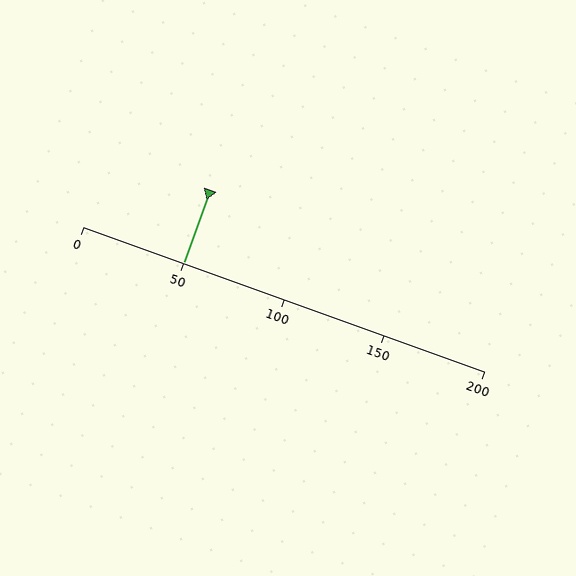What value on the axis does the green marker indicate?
The marker indicates approximately 50.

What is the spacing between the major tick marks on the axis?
The major ticks are spaced 50 apart.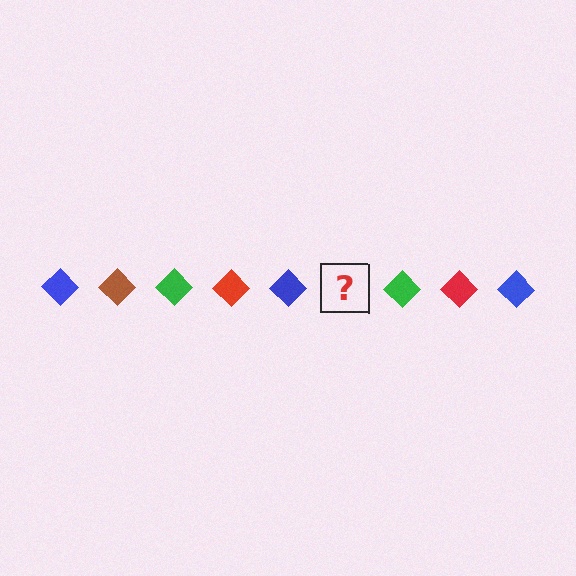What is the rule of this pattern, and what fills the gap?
The rule is that the pattern cycles through blue, brown, green, red diamonds. The gap should be filled with a brown diamond.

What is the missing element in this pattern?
The missing element is a brown diamond.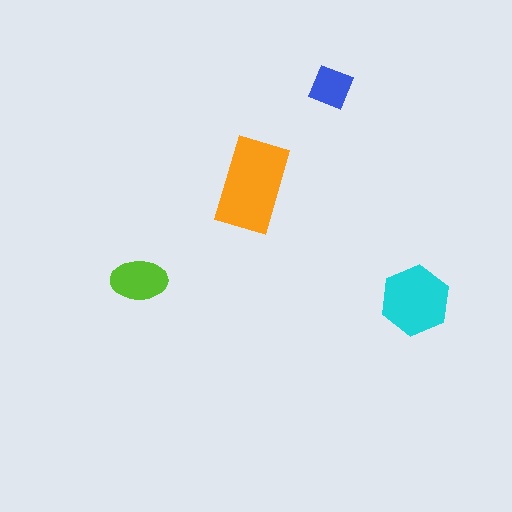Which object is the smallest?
The blue square.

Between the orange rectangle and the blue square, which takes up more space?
The orange rectangle.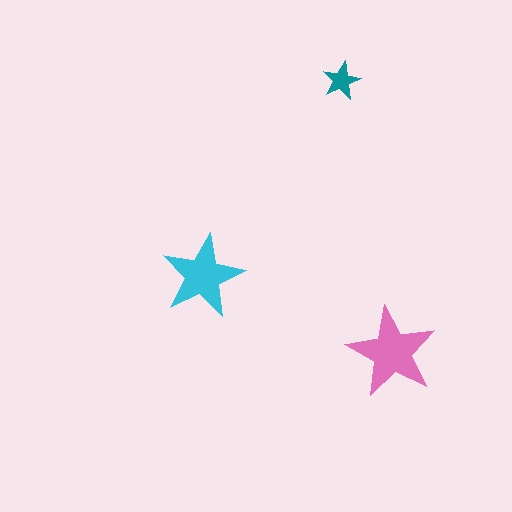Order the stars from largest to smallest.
the pink one, the cyan one, the teal one.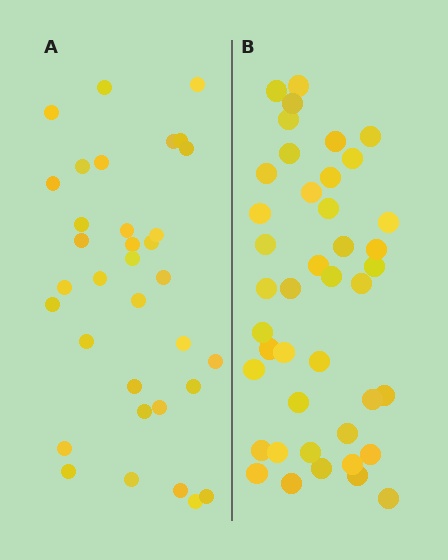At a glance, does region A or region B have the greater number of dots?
Region B (the right region) has more dots.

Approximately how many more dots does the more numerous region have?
Region B has roughly 8 or so more dots than region A.